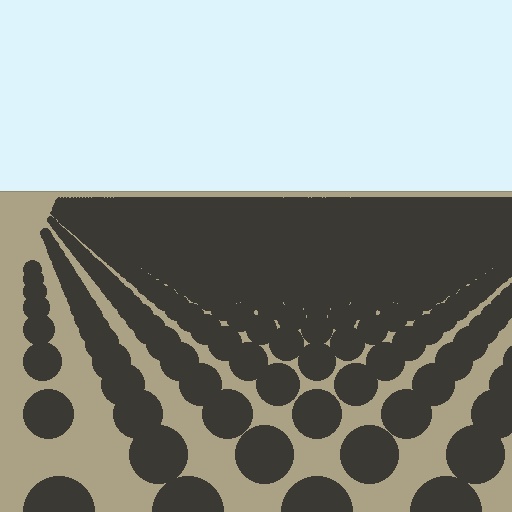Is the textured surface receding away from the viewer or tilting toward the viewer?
The surface is receding away from the viewer. Texture elements get smaller and denser toward the top.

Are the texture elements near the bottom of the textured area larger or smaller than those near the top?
Larger. Near the bottom, elements are closer to the viewer and appear at a bigger on-screen size.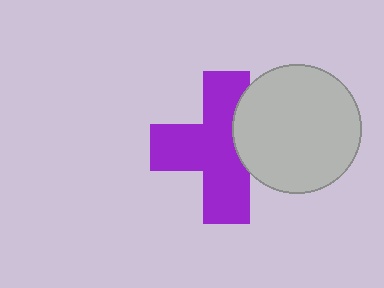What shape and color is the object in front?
The object in front is a light gray circle.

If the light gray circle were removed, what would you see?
You would see the complete purple cross.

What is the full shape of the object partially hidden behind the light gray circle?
The partially hidden object is a purple cross.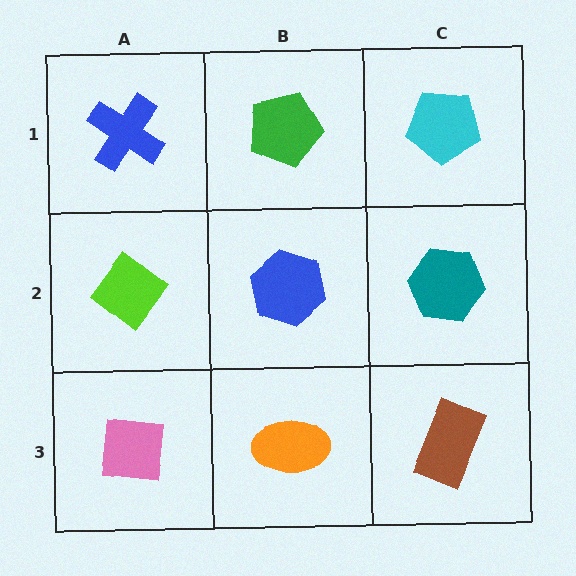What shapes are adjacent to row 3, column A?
A lime diamond (row 2, column A), an orange ellipse (row 3, column B).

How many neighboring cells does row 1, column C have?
2.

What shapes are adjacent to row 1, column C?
A teal hexagon (row 2, column C), a green pentagon (row 1, column B).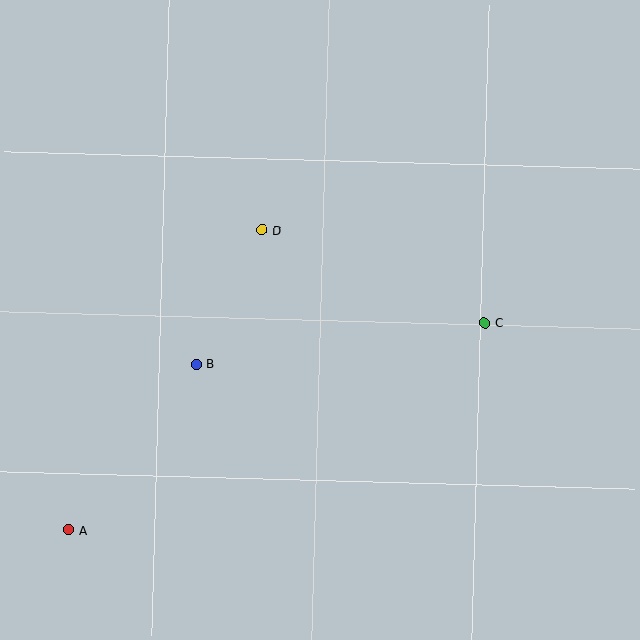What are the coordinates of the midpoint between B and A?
The midpoint between B and A is at (133, 447).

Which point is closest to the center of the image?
Point D at (262, 230) is closest to the center.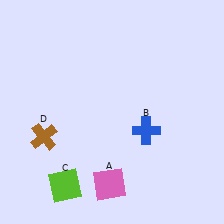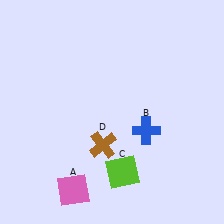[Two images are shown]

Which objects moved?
The objects that moved are: the pink square (A), the lime square (C), the brown cross (D).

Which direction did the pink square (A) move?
The pink square (A) moved left.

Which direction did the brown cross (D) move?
The brown cross (D) moved right.